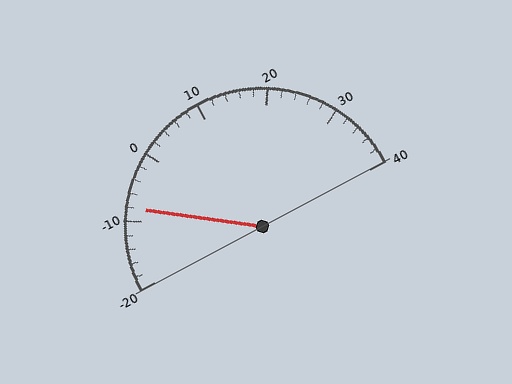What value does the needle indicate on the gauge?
The needle indicates approximately -8.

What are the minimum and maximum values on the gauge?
The gauge ranges from -20 to 40.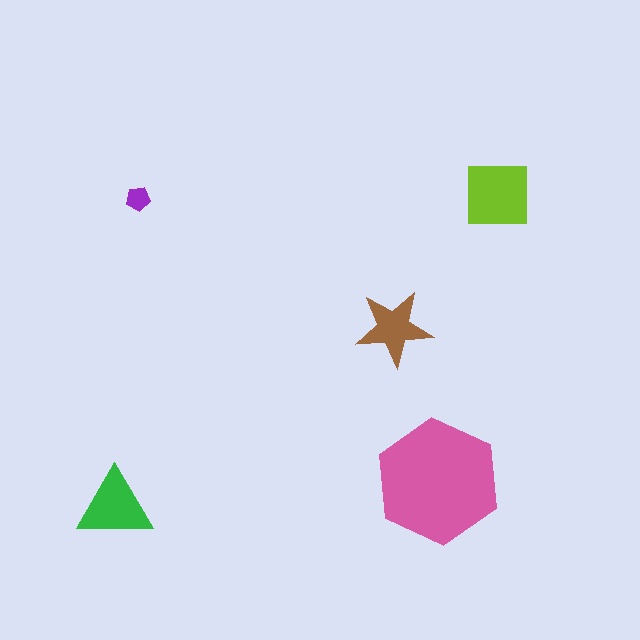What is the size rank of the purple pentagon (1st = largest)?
5th.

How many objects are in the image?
There are 5 objects in the image.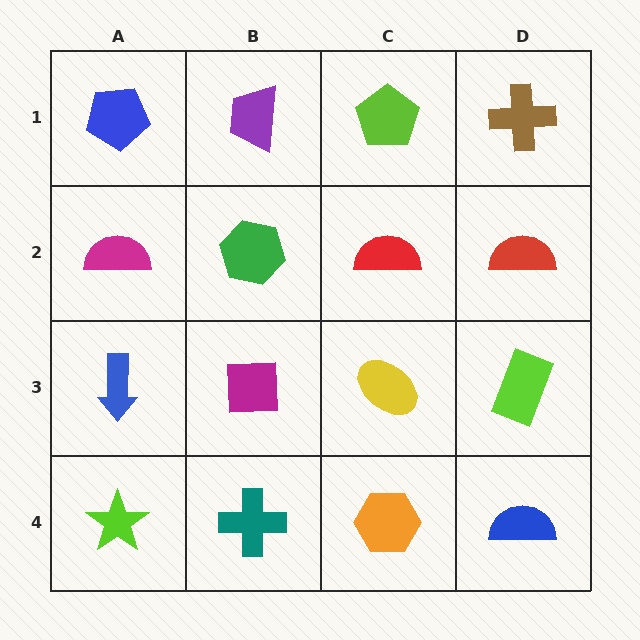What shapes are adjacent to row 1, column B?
A green hexagon (row 2, column B), a blue pentagon (row 1, column A), a lime pentagon (row 1, column C).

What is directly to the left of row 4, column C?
A teal cross.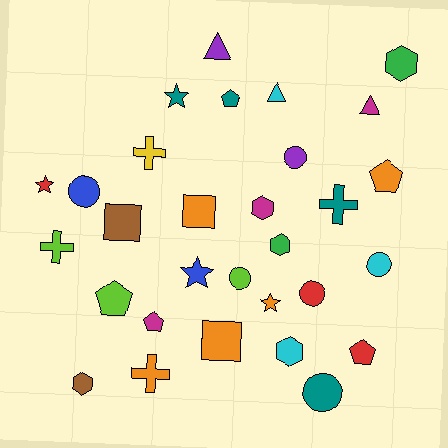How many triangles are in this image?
There are 3 triangles.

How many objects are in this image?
There are 30 objects.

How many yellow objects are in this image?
There is 1 yellow object.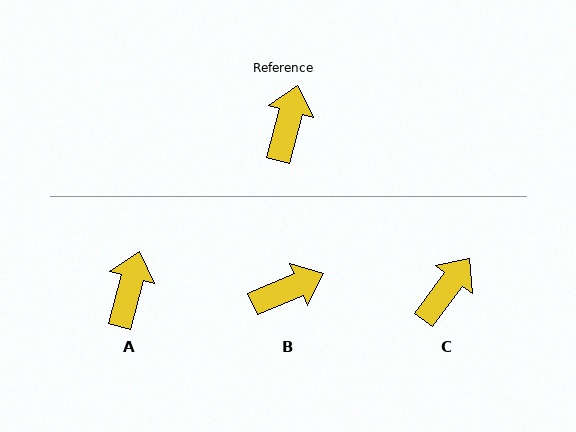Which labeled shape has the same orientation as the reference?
A.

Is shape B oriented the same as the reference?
No, it is off by about 52 degrees.